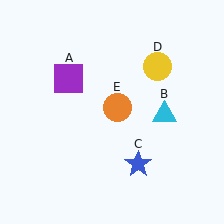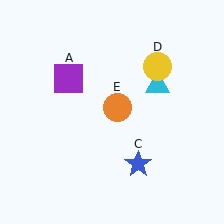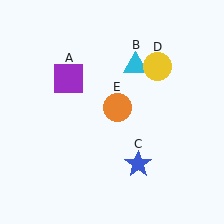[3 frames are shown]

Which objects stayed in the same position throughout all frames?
Purple square (object A) and blue star (object C) and yellow circle (object D) and orange circle (object E) remained stationary.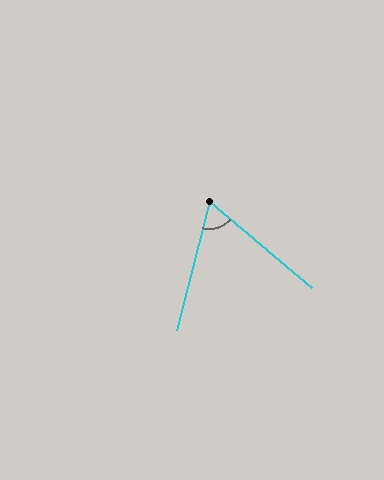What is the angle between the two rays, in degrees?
Approximately 64 degrees.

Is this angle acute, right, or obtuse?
It is acute.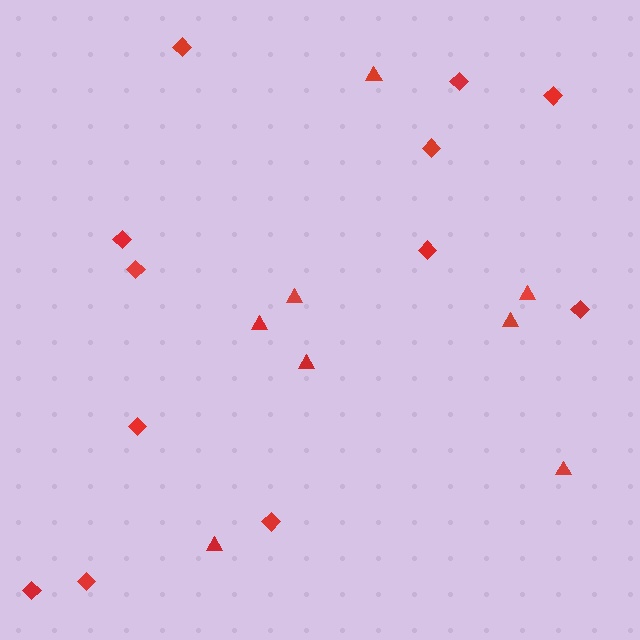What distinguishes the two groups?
There are 2 groups: one group of triangles (8) and one group of diamonds (12).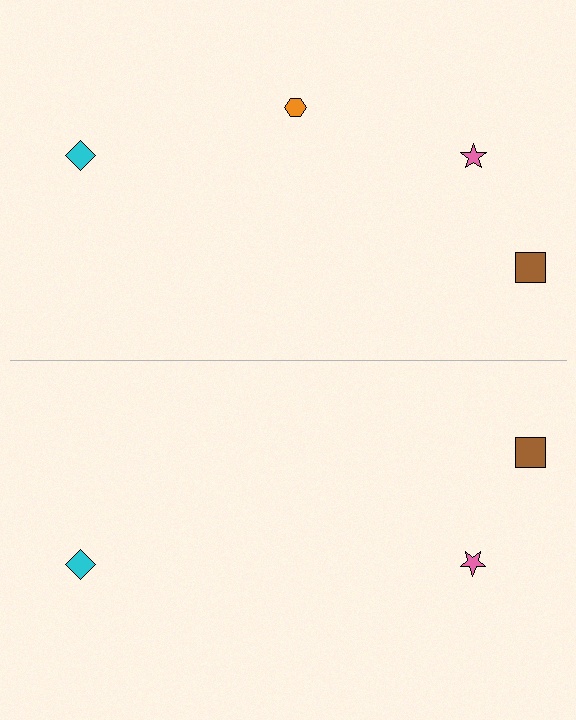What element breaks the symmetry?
A orange hexagon is missing from the bottom side.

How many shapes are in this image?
There are 7 shapes in this image.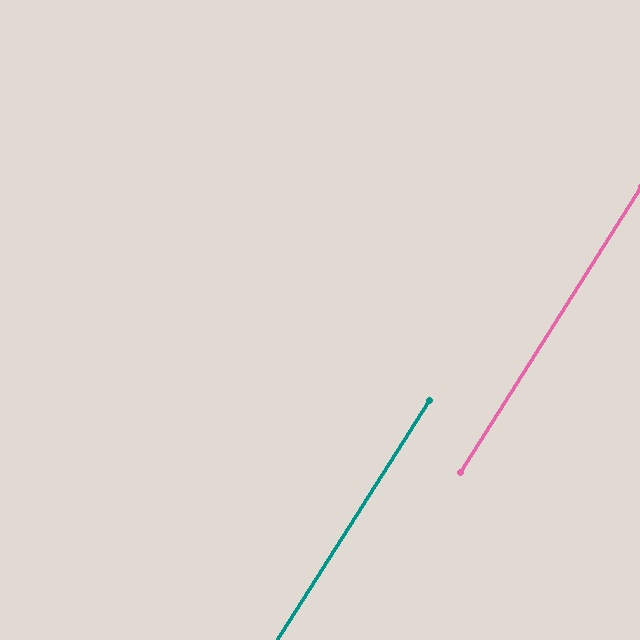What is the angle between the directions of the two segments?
Approximately 0 degrees.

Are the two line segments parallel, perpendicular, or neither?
Parallel — their directions differ by only 0.0°.